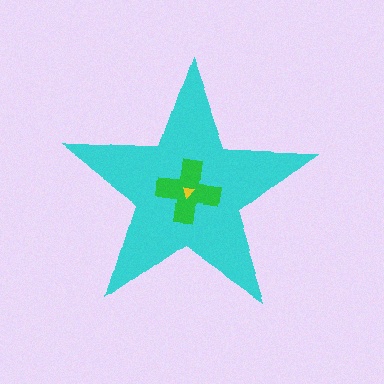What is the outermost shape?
The cyan star.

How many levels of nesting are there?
3.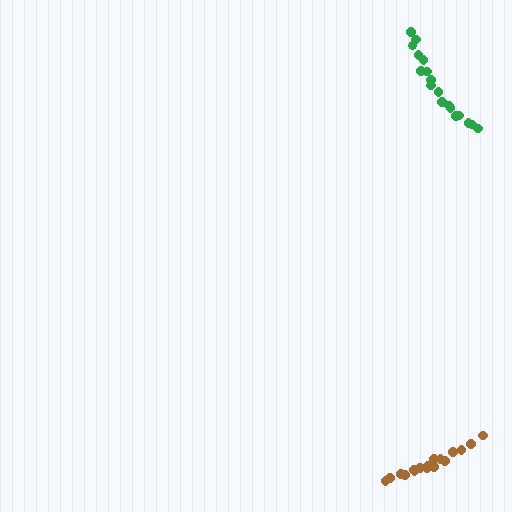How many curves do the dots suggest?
There are 2 distinct paths.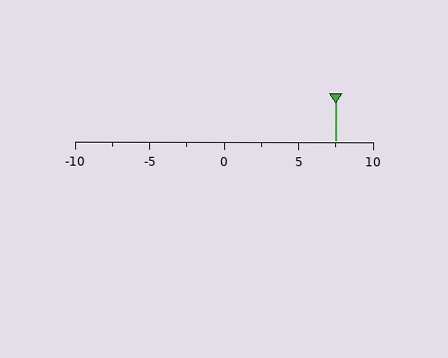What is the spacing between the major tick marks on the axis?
The major ticks are spaced 5 apart.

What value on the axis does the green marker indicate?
The marker indicates approximately 7.5.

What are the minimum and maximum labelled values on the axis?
The axis runs from -10 to 10.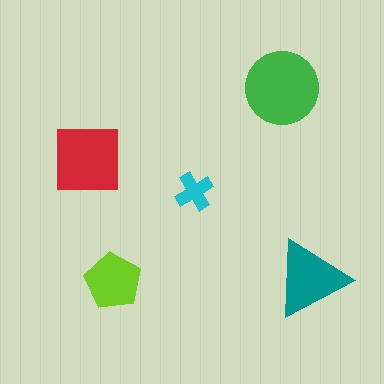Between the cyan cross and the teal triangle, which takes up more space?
The teal triangle.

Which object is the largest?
The green circle.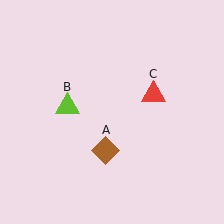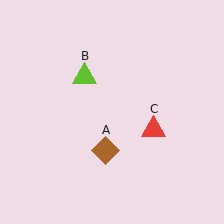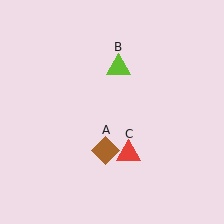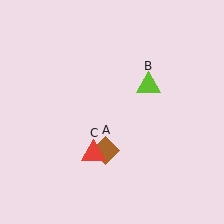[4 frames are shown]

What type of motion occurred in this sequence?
The lime triangle (object B), red triangle (object C) rotated clockwise around the center of the scene.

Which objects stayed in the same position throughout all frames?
Brown diamond (object A) remained stationary.